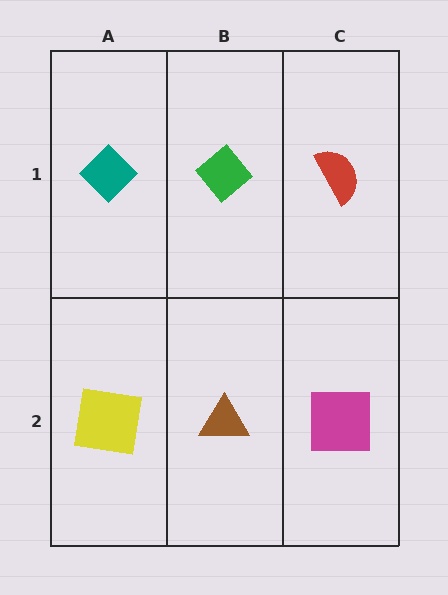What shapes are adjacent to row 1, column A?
A yellow square (row 2, column A), a green diamond (row 1, column B).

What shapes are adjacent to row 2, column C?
A red semicircle (row 1, column C), a brown triangle (row 2, column B).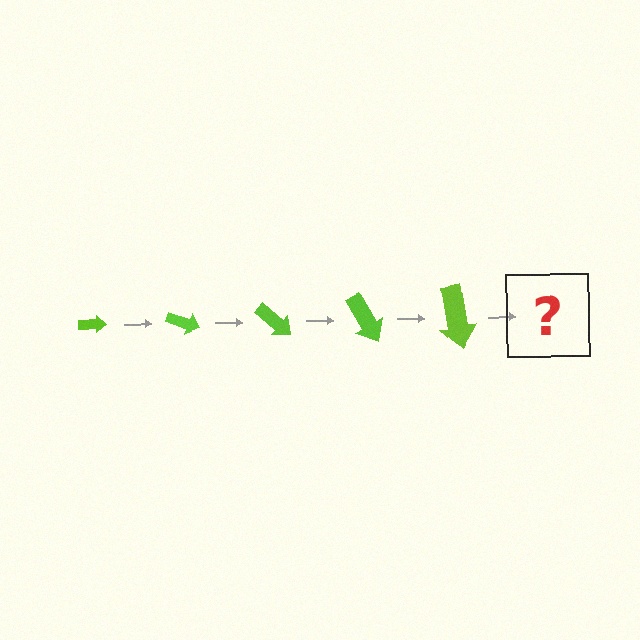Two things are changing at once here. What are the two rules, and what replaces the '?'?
The two rules are that the arrow grows larger each step and it rotates 20 degrees each step. The '?' should be an arrow, larger than the previous one and rotated 100 degrees from the start.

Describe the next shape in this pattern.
It should be an arrow, larger than the previous one and rotated 100 degrees from the start.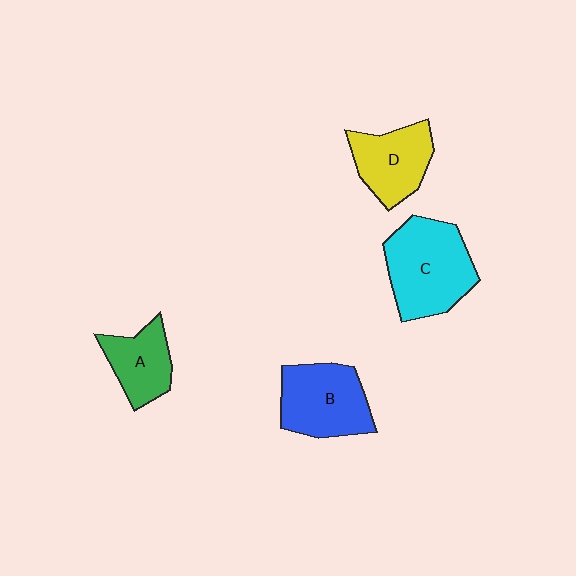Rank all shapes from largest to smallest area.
From largest to smallest: C (cyan), B (blue), D (yellow), A (green).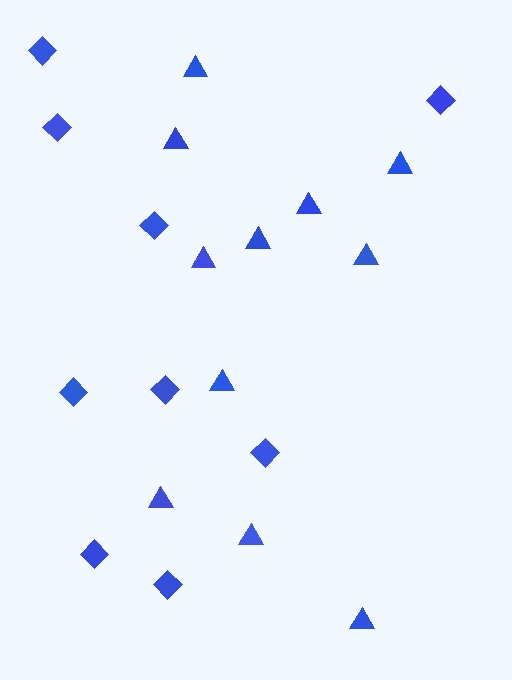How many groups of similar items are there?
There are 2 groups: one group of diamonds (9) and one group of triangles (11).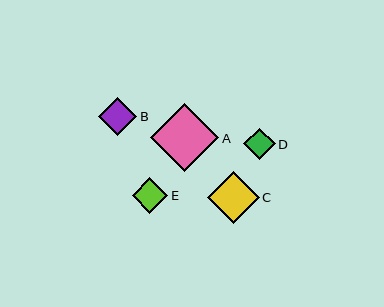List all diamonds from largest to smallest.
From largest to smallest: A, C, B, E, D.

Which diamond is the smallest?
Diamond D is the smallest with a size of approximately 31 pixels.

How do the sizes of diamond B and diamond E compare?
Diamond B and diamond E are approximately the same size.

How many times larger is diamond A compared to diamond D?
Diamond A is approximately 2.2 times the size of diamond D.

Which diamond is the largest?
Diamond A is the largest with a size of approximately 68 pixels.